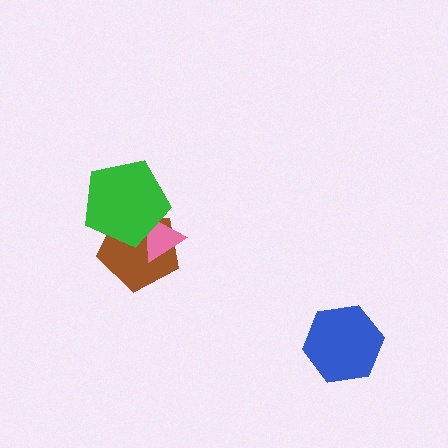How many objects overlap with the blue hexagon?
0 objects overlap with the blue hexagon.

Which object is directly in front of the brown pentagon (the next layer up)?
The pink triangle is directly in front of the brown pentagon.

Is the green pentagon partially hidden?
No, no other shape covers it.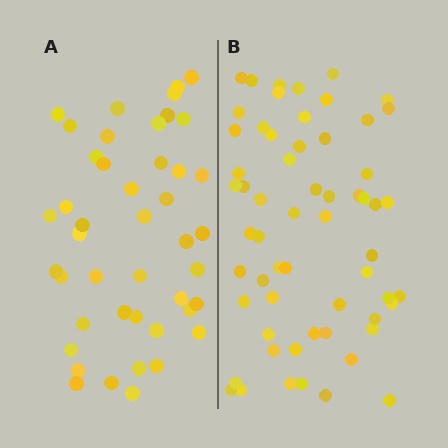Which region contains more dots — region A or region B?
Region B (the right region) has more dots.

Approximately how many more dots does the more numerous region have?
Region B has approximately 15 more dots than region A.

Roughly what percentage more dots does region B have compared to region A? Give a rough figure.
About 35% more.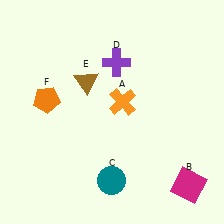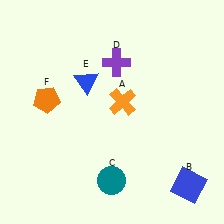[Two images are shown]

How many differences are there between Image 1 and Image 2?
There are 2 differences between the two images.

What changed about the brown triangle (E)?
In Image 1, E is brown. In Image 2, it changed to blue.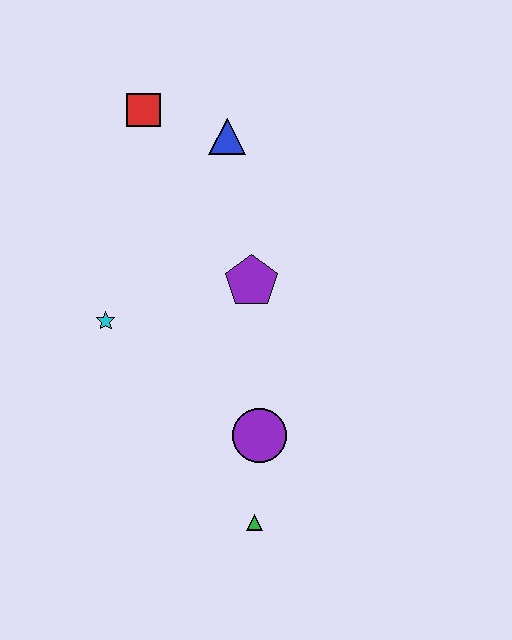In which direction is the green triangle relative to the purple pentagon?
The green triangle is below the purple pentagon.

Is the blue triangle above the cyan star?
Yes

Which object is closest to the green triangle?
The purple circle is closest to the green triangle.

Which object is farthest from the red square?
The green triangle is farthest from the red square.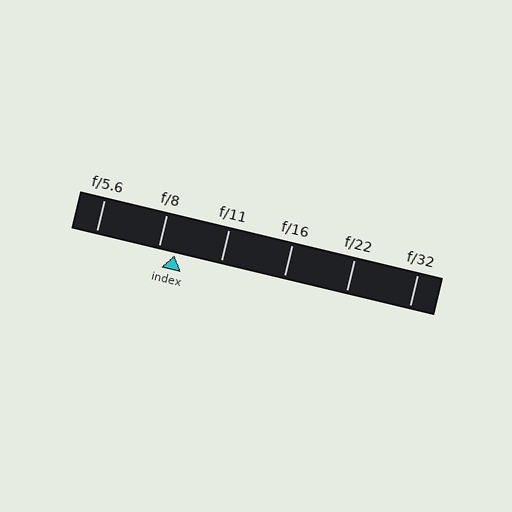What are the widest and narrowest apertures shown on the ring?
The widest aperture shown is f/5.6 and the narrowest is f/32.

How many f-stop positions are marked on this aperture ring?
There are 6 f-stop positions marked.